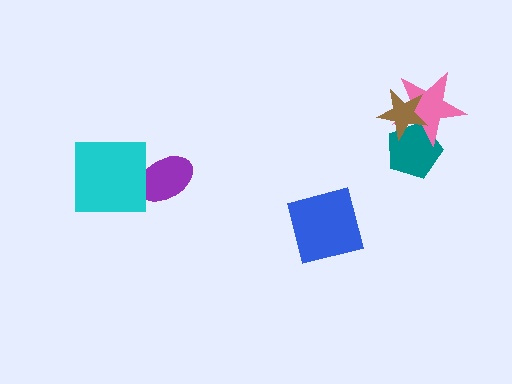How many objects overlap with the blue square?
0 objects overlap with the blue square.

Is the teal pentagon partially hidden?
Yes, it is partially covered by another shape.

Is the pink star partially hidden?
Yes, it is partially covered by another shape.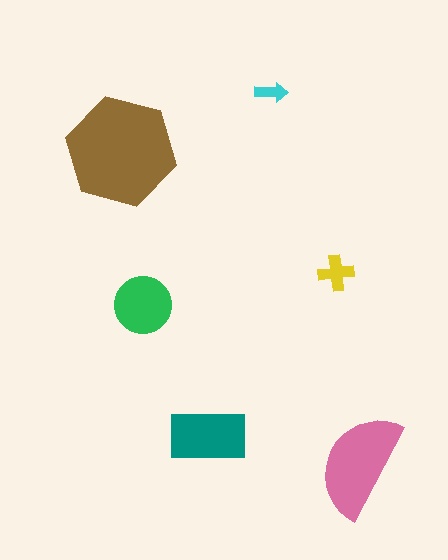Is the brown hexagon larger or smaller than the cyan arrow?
Larger.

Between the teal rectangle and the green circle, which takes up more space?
The teal rectangle.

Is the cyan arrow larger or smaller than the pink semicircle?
Smaller.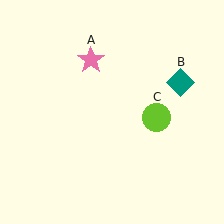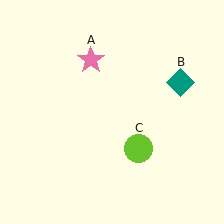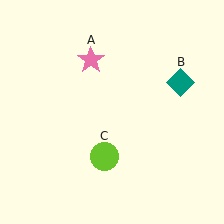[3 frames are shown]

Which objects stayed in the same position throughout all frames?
Pink star (object A) and teal diamond (object B) remained stationary.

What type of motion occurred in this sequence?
The lime circle (object C) rotated clockwise around the center of the scene.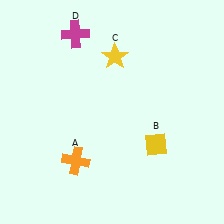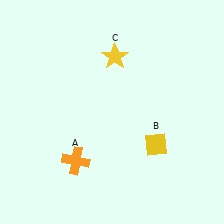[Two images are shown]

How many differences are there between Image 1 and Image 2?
There is 1 difference between the two images.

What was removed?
The magenta cross (D) was removed in Image 2.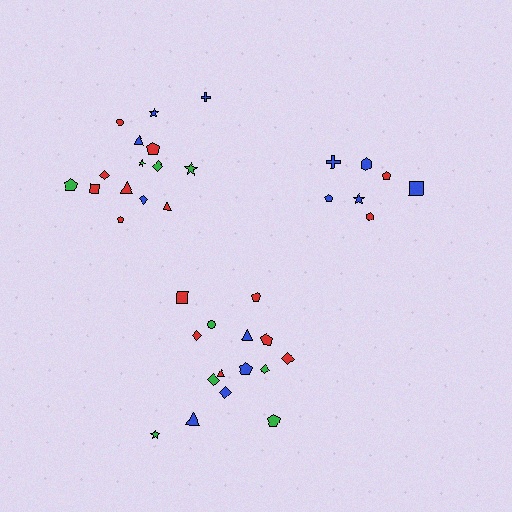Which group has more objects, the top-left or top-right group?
The top-left group.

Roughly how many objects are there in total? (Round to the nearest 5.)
Roughly 35 objects in total.